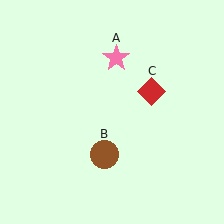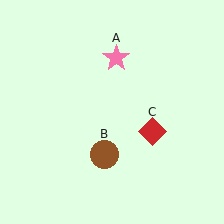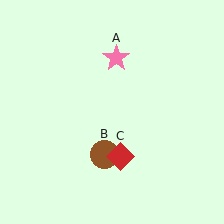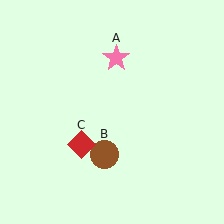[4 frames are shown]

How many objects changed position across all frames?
1 object changed position: red diamond (object C).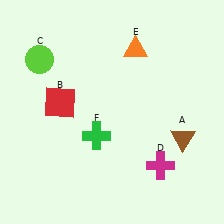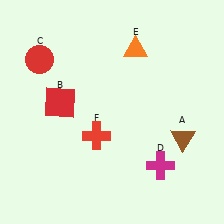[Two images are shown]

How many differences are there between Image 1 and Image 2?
There are 2 differences between the two images.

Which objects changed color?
C changed from lime to red. F changed from green to red.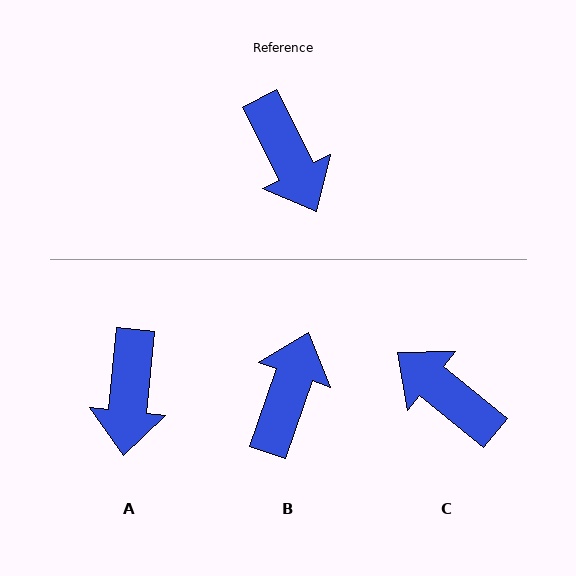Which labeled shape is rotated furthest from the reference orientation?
C, about 156 degrees away.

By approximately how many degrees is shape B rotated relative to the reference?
Approximately 134 degrees counter-clockwise.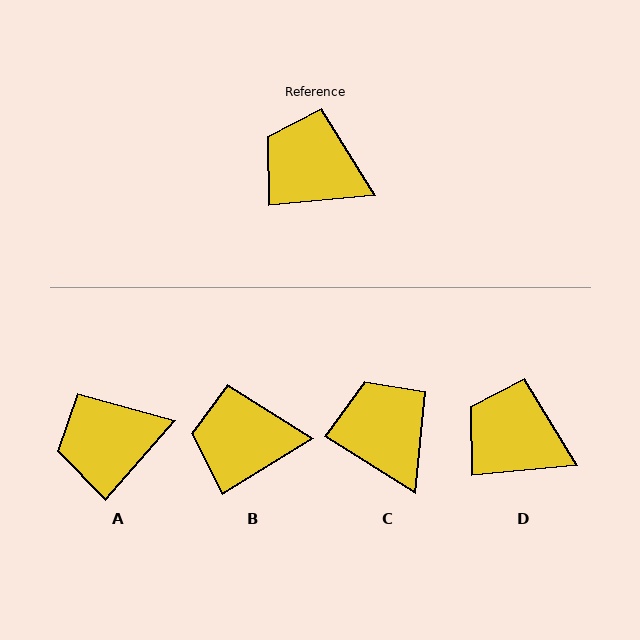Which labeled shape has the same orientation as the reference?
D.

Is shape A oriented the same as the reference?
No, it is off by about 43 degrees.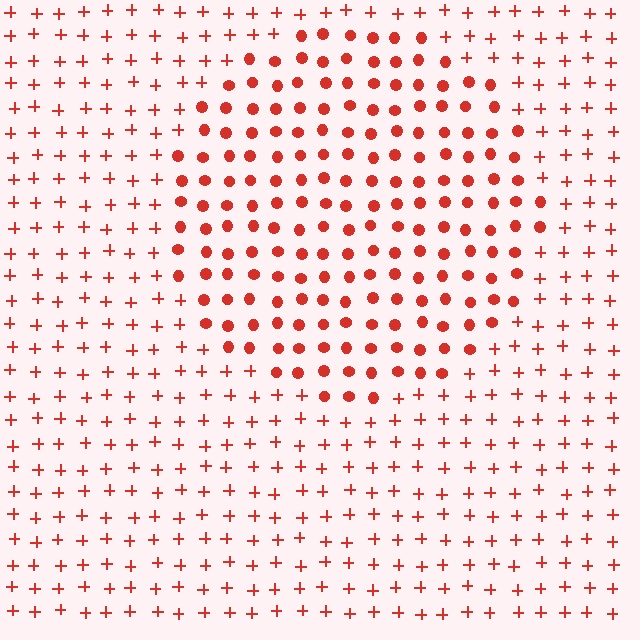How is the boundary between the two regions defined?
The boundary is defined by a change in element shape: circles inside vs. plus signs outside. All elements share the same color and spacing.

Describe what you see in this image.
The image is filled with small red elements arranged in a uniform grid. A circle-shaped region contains circles, while the surrounding area contains plus signs. The boundary is defined purely by the change in element shape.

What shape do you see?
I see a circle.